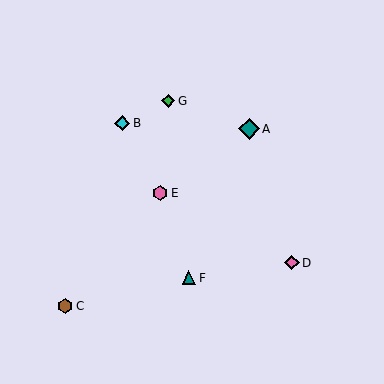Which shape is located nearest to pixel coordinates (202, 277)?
The teal triangle (labeled F) at (189, 278) is nearest to that location.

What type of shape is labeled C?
Shape C is a brown hexagon.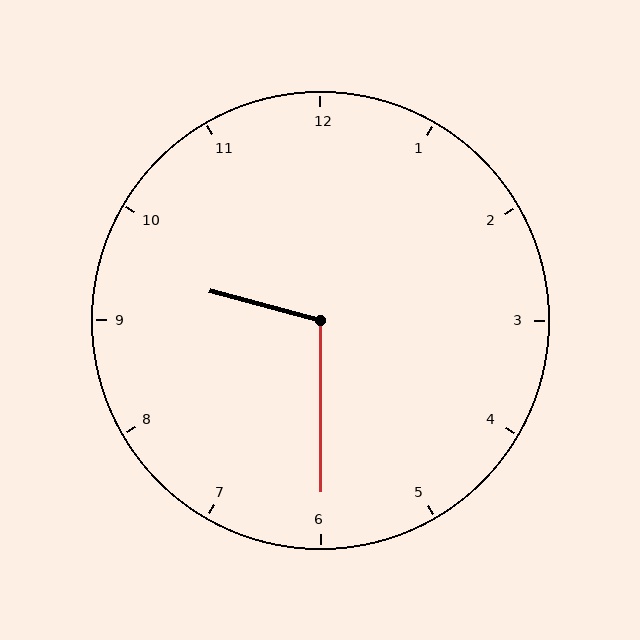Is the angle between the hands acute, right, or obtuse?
It is obtuse.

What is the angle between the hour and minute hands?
Approximately 105 degrees.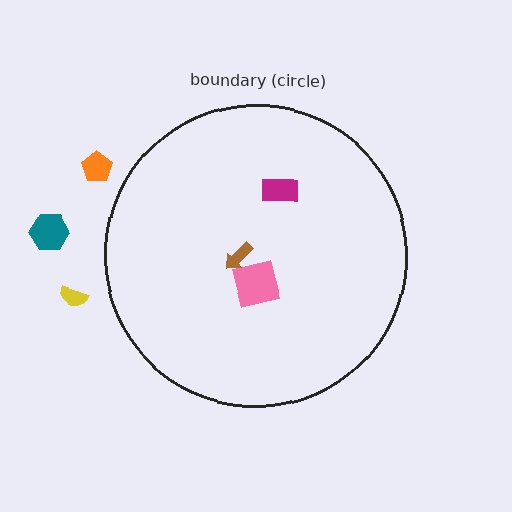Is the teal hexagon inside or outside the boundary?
Outside.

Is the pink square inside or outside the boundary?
Inside.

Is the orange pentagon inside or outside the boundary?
Outside.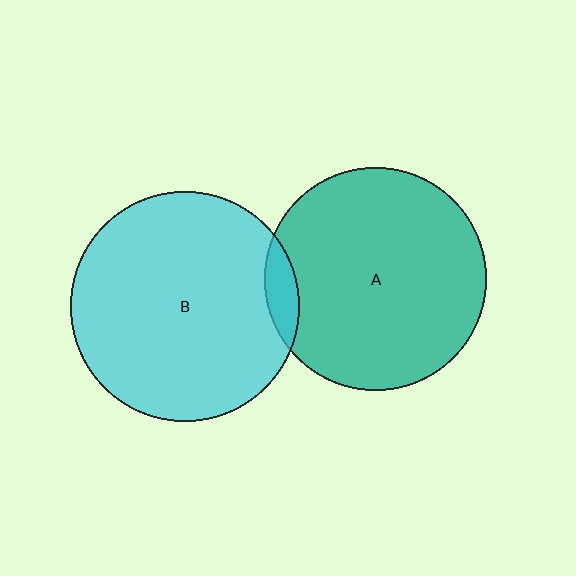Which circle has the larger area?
Circle B (cyan).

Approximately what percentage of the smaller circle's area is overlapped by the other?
Approximately 5%.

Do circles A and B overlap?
Yes.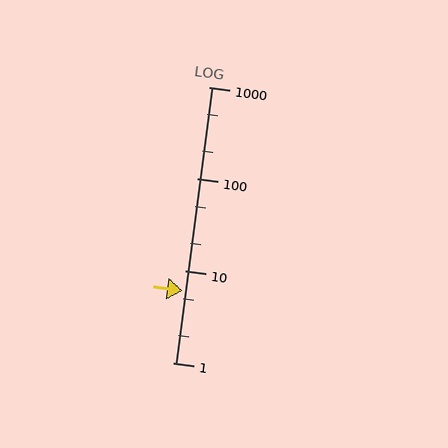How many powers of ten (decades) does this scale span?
The scale spans 3 decades, from 1 to 1000.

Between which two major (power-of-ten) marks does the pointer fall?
The pointer is between 1 and 10.